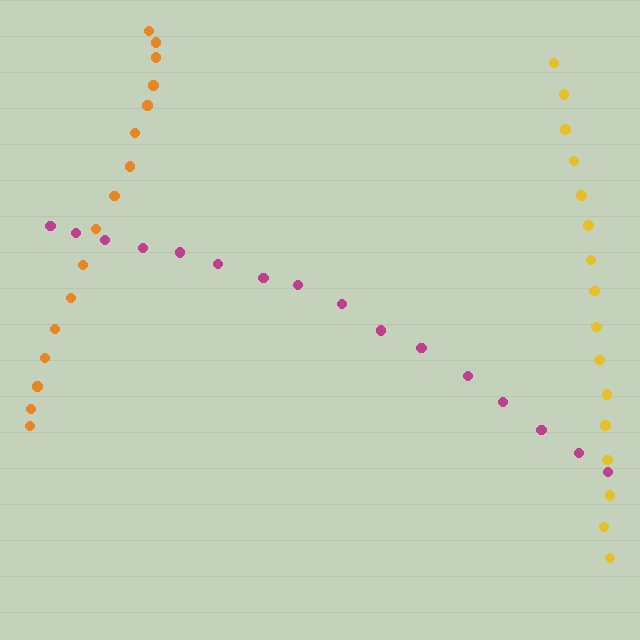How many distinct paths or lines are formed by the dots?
There are 3 distinct paths.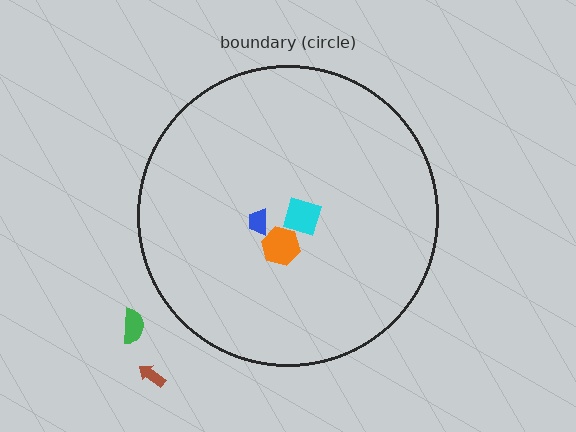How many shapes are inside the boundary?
3 inside, 2 outside.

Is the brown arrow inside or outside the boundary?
Outside.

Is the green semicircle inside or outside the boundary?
Outside.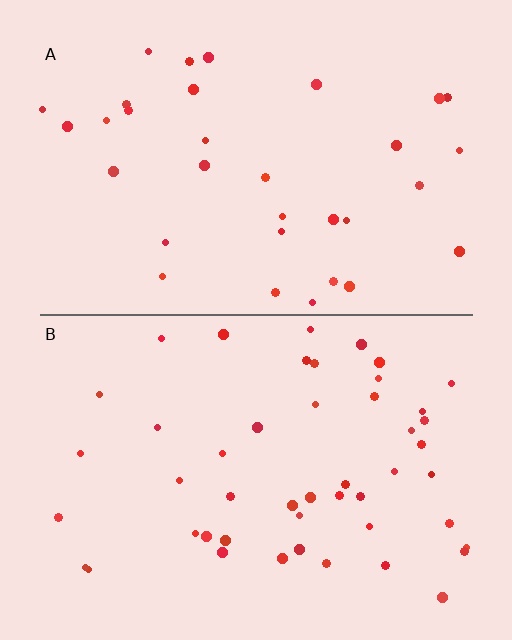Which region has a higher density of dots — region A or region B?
B (the bottom).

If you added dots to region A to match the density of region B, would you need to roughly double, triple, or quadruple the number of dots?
Approximately double.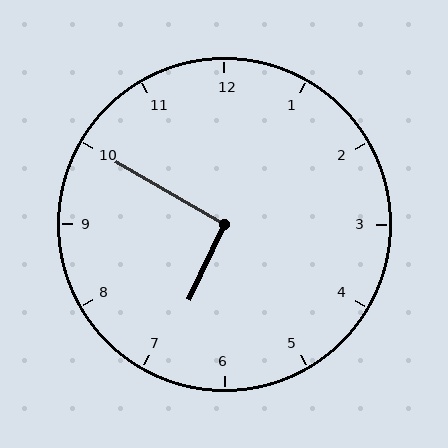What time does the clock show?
6:50.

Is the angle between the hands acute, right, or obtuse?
It is right.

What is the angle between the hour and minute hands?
Approximately 95 degrees.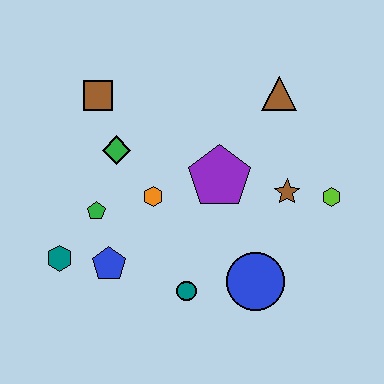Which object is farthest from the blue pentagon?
The brown triangle is farthest from the blue pentagon.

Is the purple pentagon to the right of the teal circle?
Yes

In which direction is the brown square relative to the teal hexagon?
The brown square is above the teal hexagon.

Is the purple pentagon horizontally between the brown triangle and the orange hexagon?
Yes